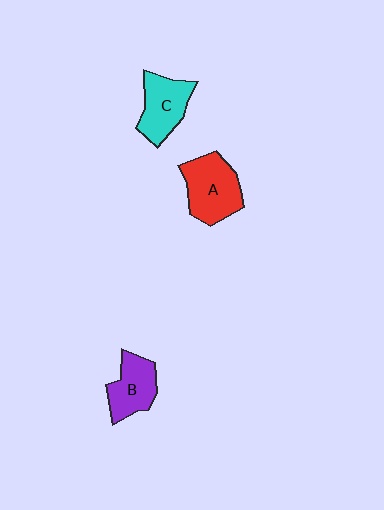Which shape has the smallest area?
Shape B (purple).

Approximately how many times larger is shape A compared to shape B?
Approximately 1.3 times.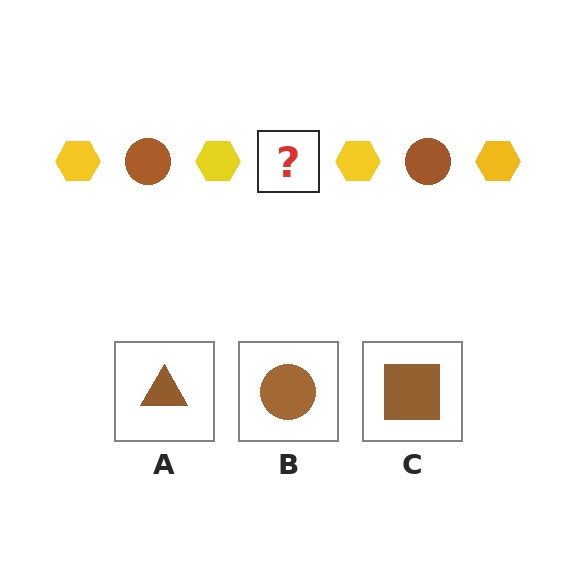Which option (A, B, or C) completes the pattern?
B.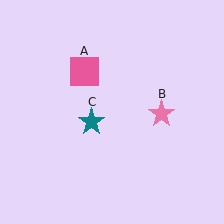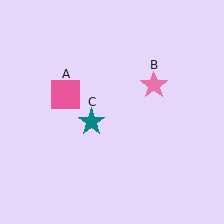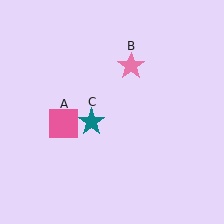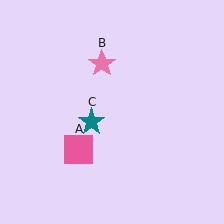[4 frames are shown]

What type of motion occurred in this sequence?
The pink square (object A), pink star (object B) rotated counterclockwise around the center of the scene.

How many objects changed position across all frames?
2 objects changed position: pink square (object A), pink star (object B).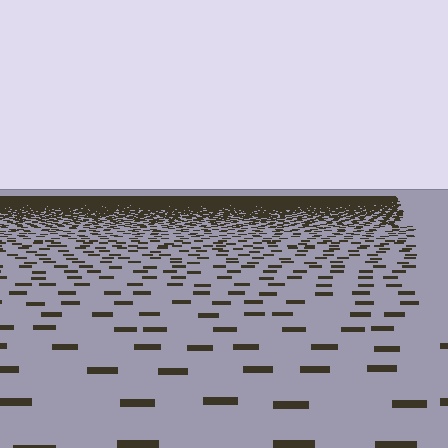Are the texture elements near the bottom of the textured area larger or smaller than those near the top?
Larger. Near the bottom, elements are closer to the viewer and appear at a bigger on-screen size.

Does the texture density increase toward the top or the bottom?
Density increases toward the top.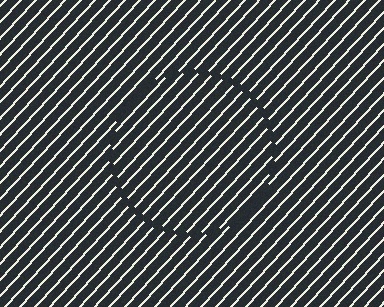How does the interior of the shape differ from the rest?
The interior of the shape contains the same grating, shifted by half a period — the contour is defined by the phase discontinuity where line-ends from the inner and outer gratings abut.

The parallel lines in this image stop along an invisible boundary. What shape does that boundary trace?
An illusory circle. The interior of the shape contains the same grating, shifted by half a period — the contour is defined by the phase discontinuity where line-ends from the inner and outer gratings abut.